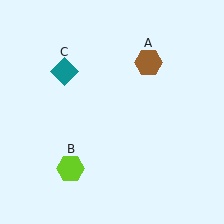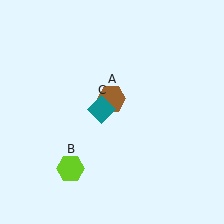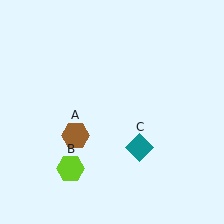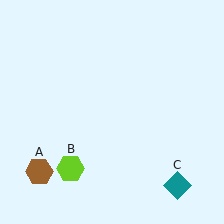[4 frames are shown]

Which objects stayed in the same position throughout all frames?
Lime hexagon (object B) remained stationary.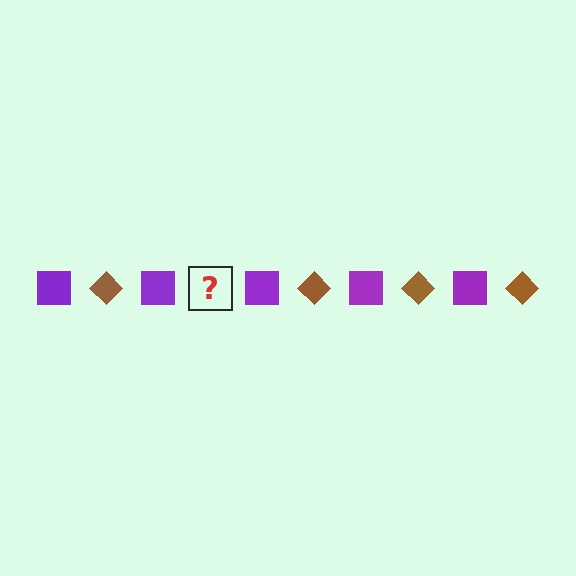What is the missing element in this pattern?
The missing element is a brown diamond.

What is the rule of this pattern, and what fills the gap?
The rule is that the pattern alternates between purple square and brown diamond. The gap should be filled with a brown diamond.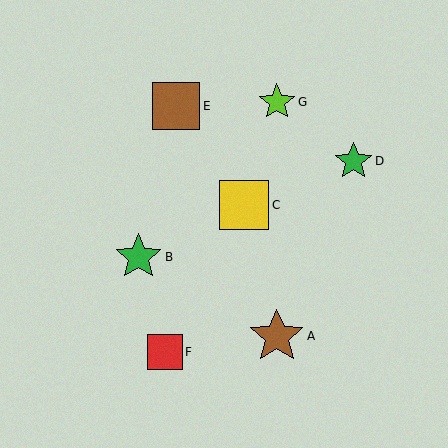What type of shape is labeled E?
Shape E is a brown square.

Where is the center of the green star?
The center of the green star is at (353, 161).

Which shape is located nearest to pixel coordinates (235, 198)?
The yellow square (labeled C) at (244, 205) is nearest to that location.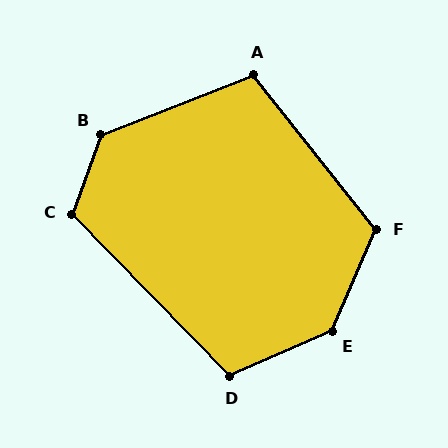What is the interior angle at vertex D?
Approximately 111 degrees (obtuse).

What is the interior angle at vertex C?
Approximately 116 degrees (obtuse).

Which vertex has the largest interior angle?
E, at approximately 137 degrees.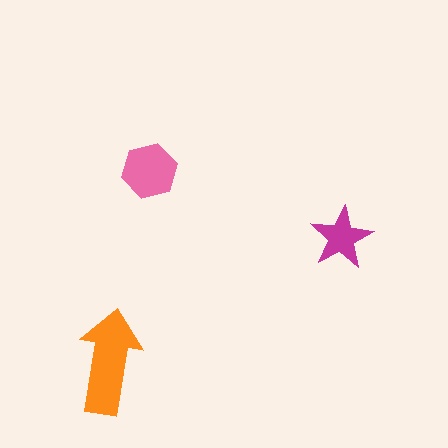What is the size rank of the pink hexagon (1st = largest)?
2nd.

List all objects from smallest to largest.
The magenta star, the pink hexagon, the orange arrow.